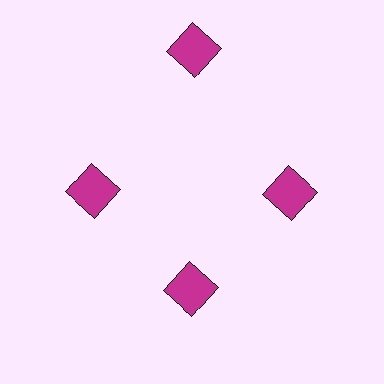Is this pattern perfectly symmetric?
No. The 4 magenta squares are arranged in a ring, but one element near the 12 o'clock position is pushed outward from the center, breaking the 4-fold rotational symmetry.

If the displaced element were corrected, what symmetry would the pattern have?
It would have 4-fold rotational symmetry — the pattern would map onto itself every 90 degrees.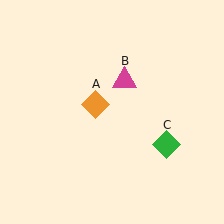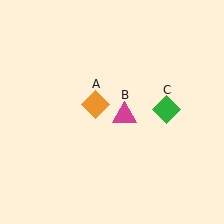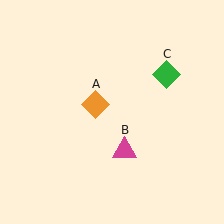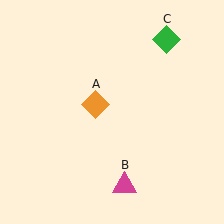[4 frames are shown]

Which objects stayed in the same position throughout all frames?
Orange diamond (object A) remained stationary.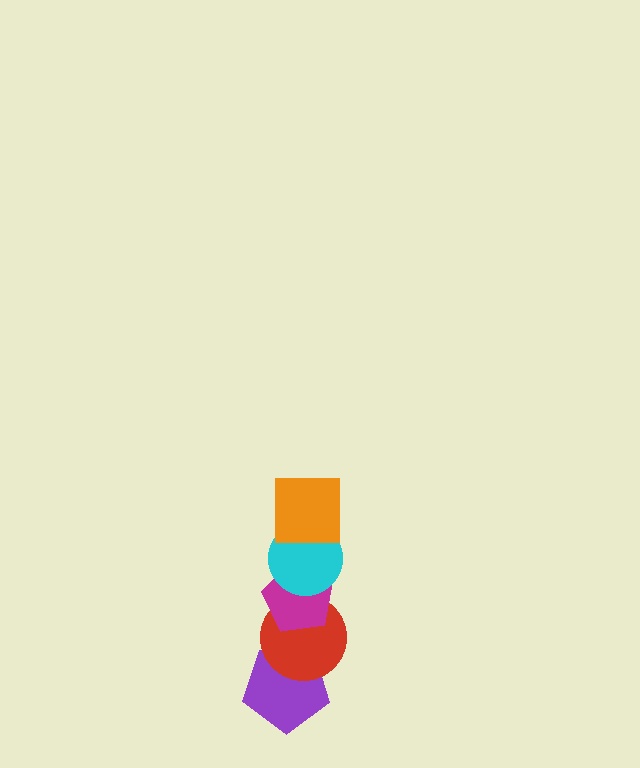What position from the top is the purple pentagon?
The purple pentagon is 5th from the top.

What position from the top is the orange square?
The orange square is 1st from the top.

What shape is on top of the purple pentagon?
The red circle is on top of the purple pentagon.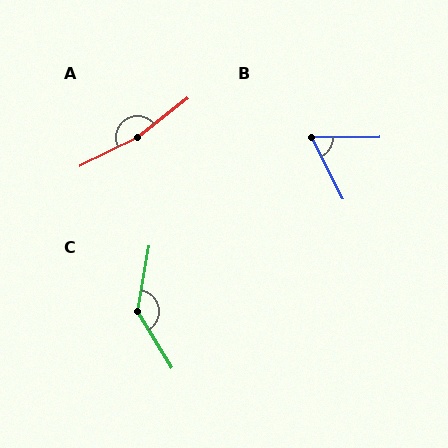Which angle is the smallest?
B, at approximately 63 degrees.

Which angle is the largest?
A, at approximately 169 degrees.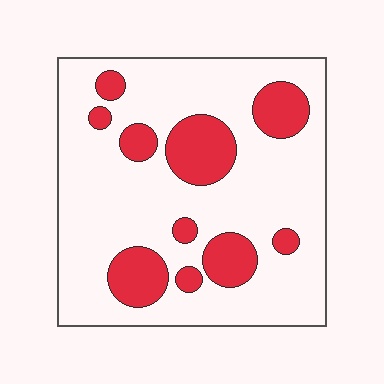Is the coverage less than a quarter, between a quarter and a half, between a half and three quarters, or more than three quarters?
Less than a quarter.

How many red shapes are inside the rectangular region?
10.